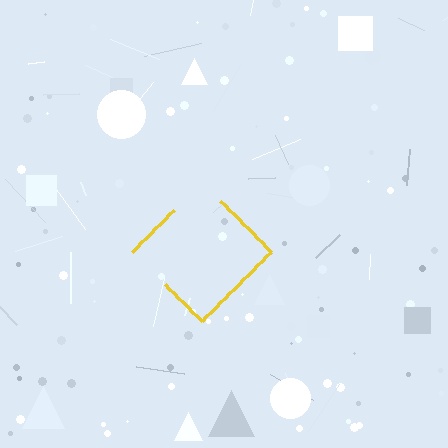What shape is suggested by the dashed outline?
The dashed outline suggests a diamond.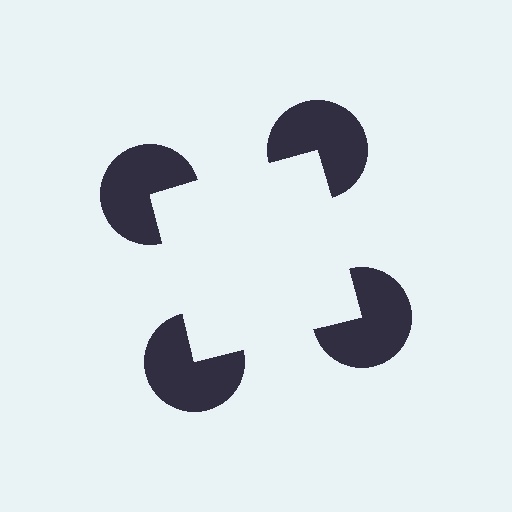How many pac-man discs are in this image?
There are 4 — one at each vertex of the illusory square.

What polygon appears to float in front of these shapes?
An illusory square — its edges are inferred from the aligned wedge cuts in the pac-man discs, not physically drawn.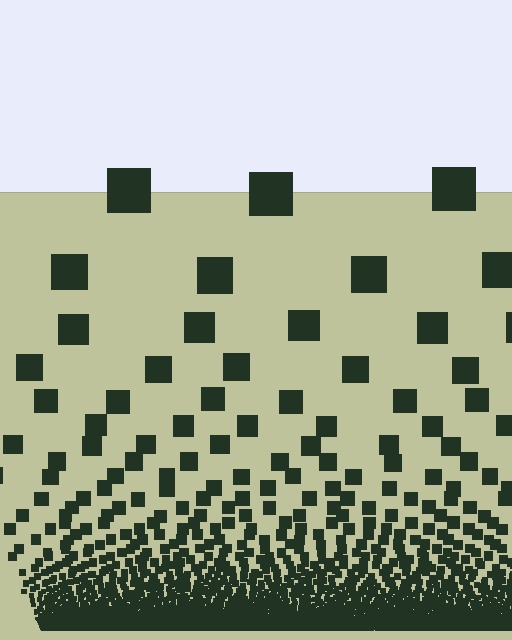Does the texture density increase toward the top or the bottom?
Density increases toward the bottom.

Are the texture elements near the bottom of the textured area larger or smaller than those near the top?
Smaller. The gradient is inverted — elements near the bottom are smaller and denser.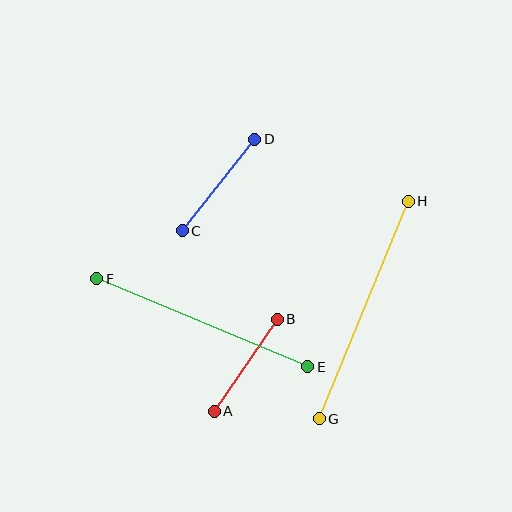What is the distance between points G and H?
The distance is approximately 235 pixels.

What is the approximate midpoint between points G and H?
The midpoint is at approximately (364, 310) pixels.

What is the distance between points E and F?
The distance is approximately 229 pixels.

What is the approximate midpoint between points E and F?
The midpoint is at approximately (202, 323) pixels.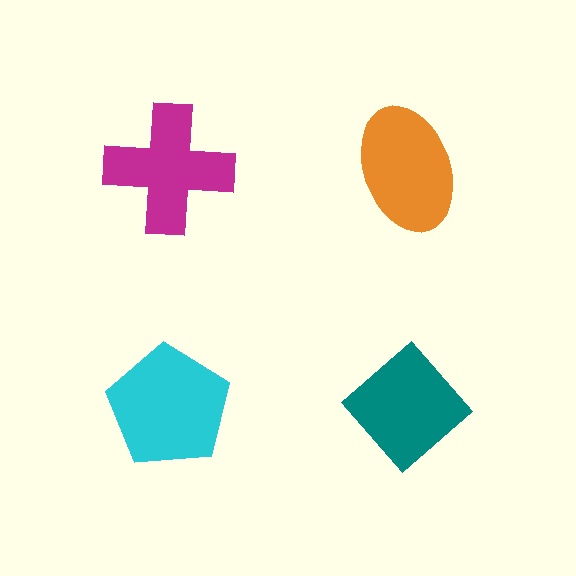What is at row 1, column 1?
A magenta cross.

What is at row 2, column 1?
A cyan pentagon.